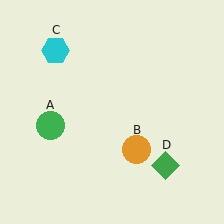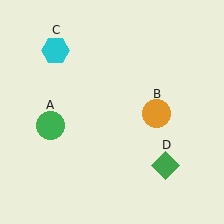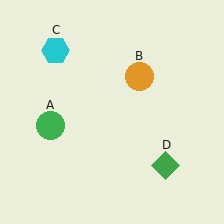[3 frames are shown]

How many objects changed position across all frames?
1 object changed position: orange circle (object B).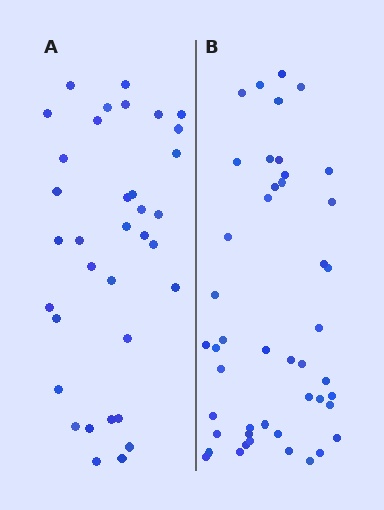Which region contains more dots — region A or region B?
Region B (the right region) has more dots.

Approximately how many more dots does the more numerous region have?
Region B has roughly 12 or so more dots than region A.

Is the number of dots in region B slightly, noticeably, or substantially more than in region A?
Region B has noticeably more, but not dramatically so. The ratio is roughly 1.3 to 1.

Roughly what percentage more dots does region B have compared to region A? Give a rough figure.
About 30% more.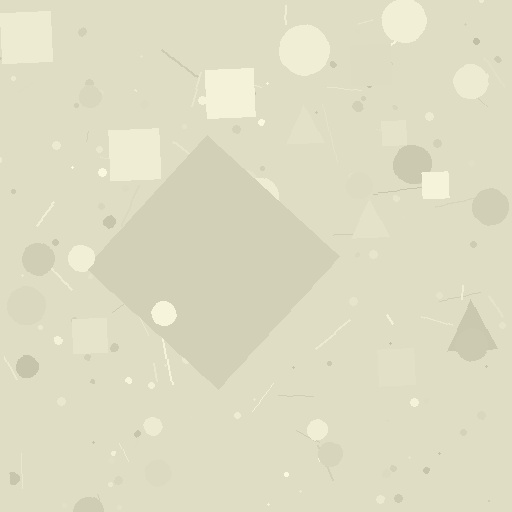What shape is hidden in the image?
A diamond is hidden in the image.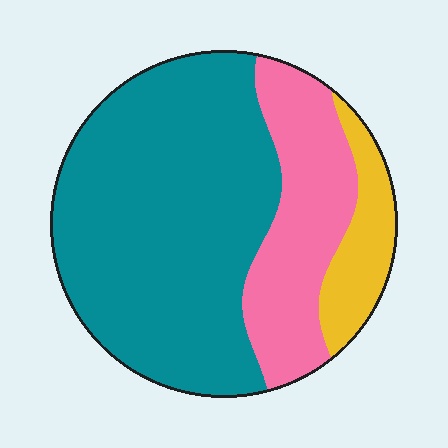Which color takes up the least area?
Yellow, at roughly 10%.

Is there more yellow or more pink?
Pink.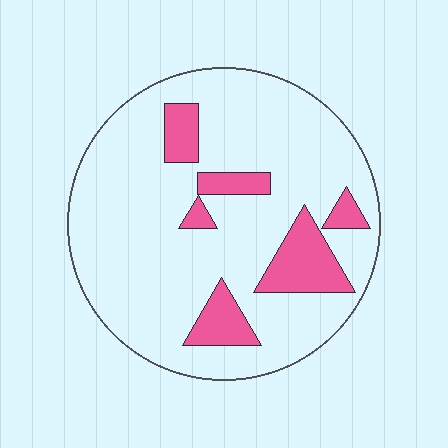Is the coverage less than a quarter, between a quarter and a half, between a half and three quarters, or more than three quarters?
Less than a quarter.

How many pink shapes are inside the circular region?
6.